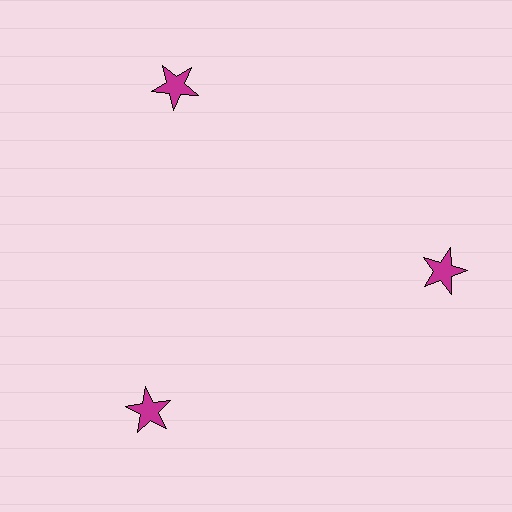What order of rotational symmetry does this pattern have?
This pattern has 3-fold rotational symmetry.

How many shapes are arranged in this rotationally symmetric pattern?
There are 3 shapes, arranged in 3 groups of 1.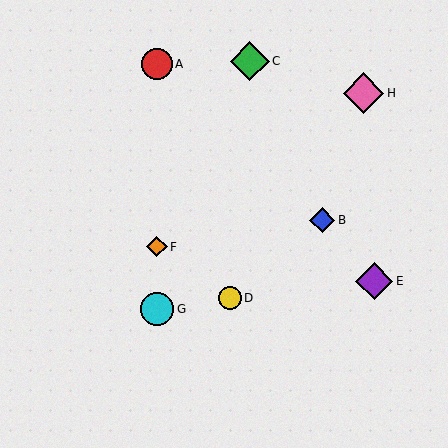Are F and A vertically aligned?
Yes, both are at x≈157.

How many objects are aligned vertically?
3 objects (A, F, G) are aligned vertically.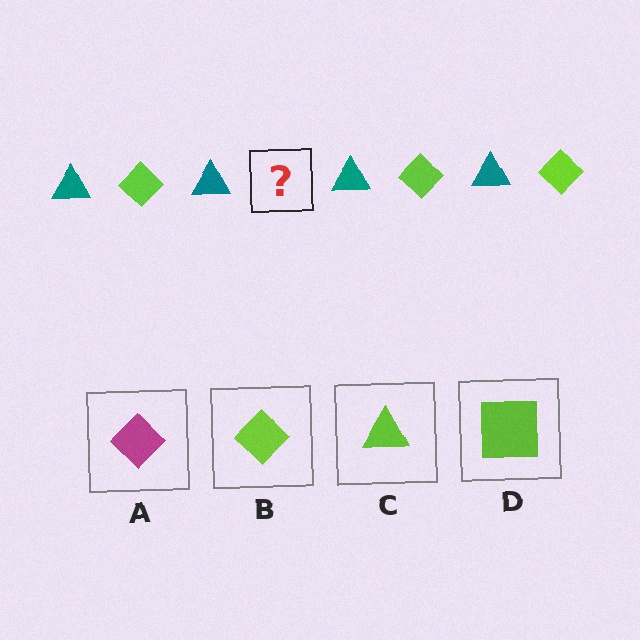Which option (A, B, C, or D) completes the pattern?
B.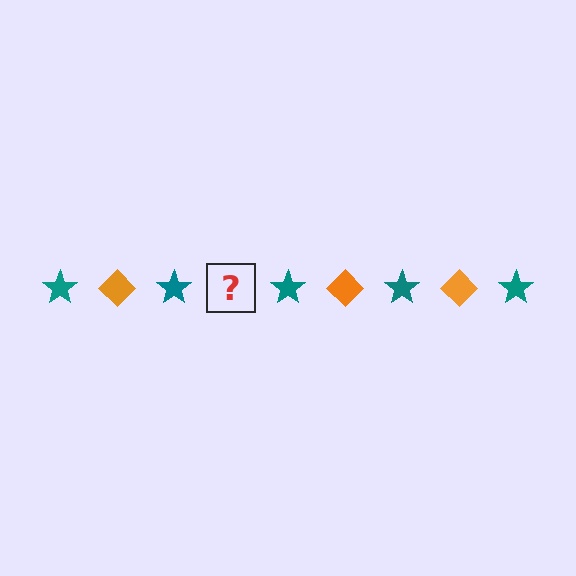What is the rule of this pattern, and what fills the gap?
The rule is that the pattern alternates between teal star and orange diamond. The gap should be filled with an orange diamond.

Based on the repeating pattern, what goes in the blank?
The blank should be an orange diamond.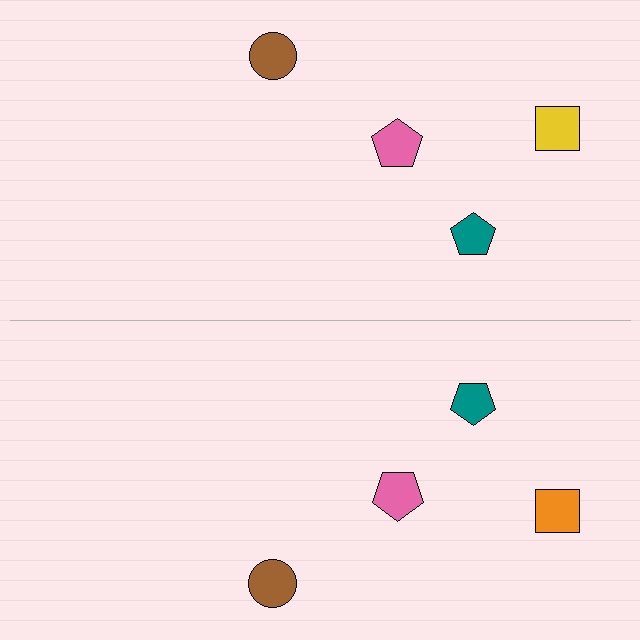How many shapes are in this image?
There are 8 shapes in this image.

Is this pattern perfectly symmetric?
No, the pattern is not perfectly symmetric. The orange square on the bottom side breaks the symmetry — its mirror counterpart is yellow.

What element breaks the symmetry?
The orange square on the bottom side breaks the symmetry — its mirror counterpart is yellow.